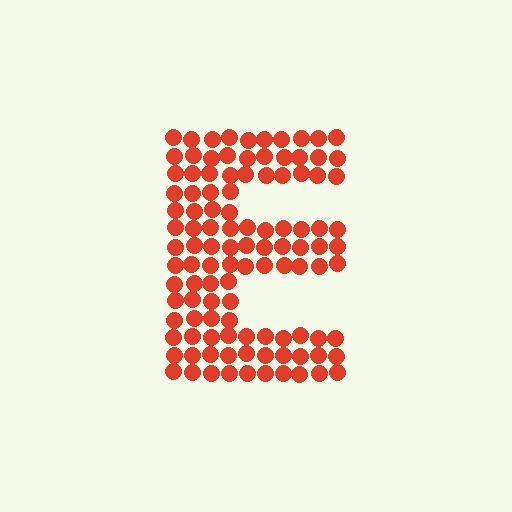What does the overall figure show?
The overall figure shows the letter E.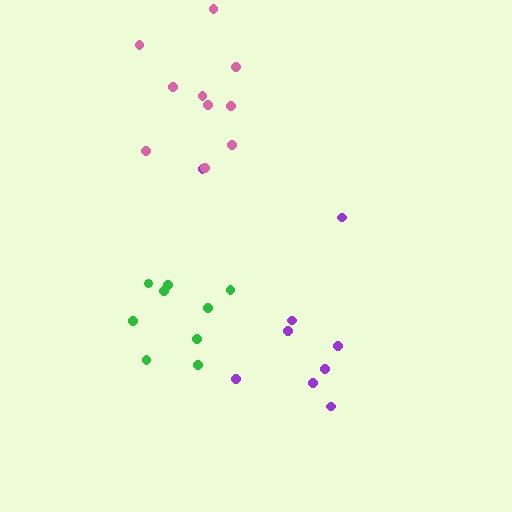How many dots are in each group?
Group 1: 9 dots, Group 2: 9 dots, Group 3: 10 dots (28 total).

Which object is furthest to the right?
The purple cluster is rightmost.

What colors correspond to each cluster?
The clusters are colored: green, purple, pink.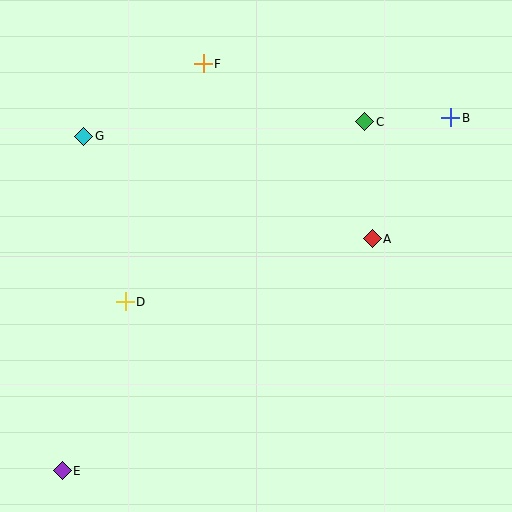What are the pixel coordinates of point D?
Point D is at (125, 302).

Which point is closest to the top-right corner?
Point B is closest to the top-right corner.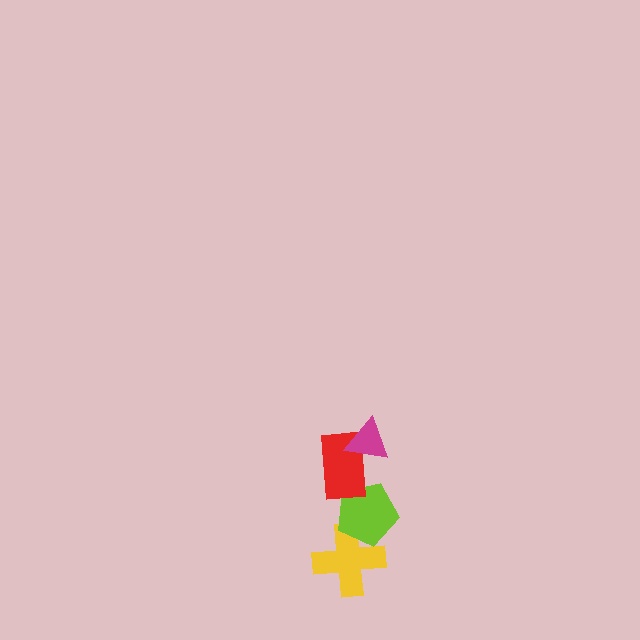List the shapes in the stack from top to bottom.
From top to bottom: the magenta triangle, the red rectangle, the lime pentagon, the yellow cross.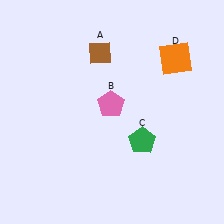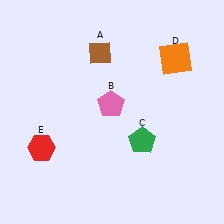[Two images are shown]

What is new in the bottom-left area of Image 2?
A red hexagon (E) was added in the bottom-left area of Image 2.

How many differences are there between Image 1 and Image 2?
There is 1 difference between the two images.